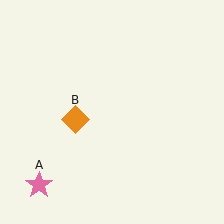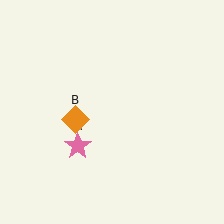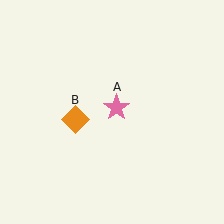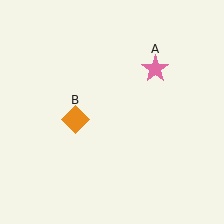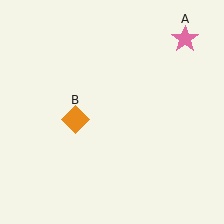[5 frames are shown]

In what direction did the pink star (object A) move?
The pink star (object A) moved up and to the right.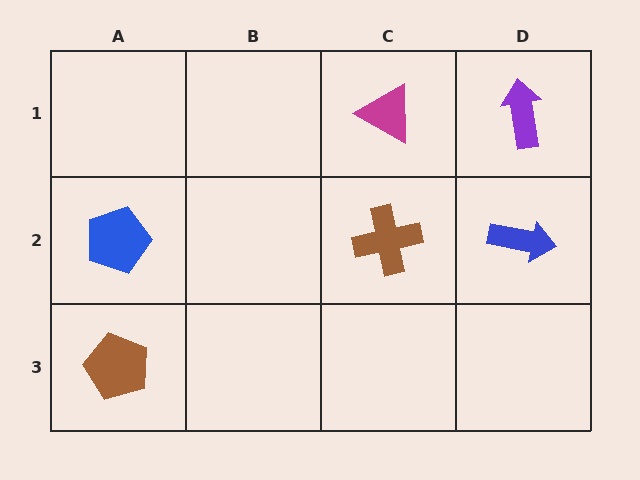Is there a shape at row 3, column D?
No, that cell is empty.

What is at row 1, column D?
A purple arrow.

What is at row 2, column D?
A blue arrow.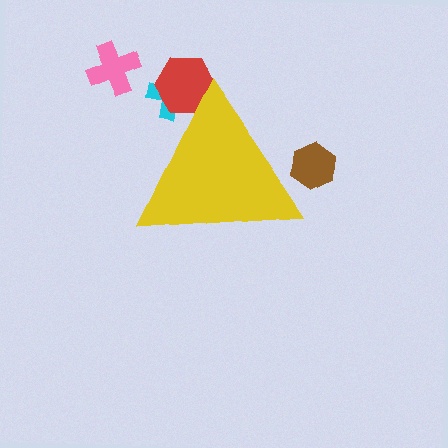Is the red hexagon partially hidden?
Yes, the red hexagon is partially hidden behind the yellow triangle.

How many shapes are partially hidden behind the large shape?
3 shapes are partially hidden.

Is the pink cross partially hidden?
No, the pink cross is fully visible.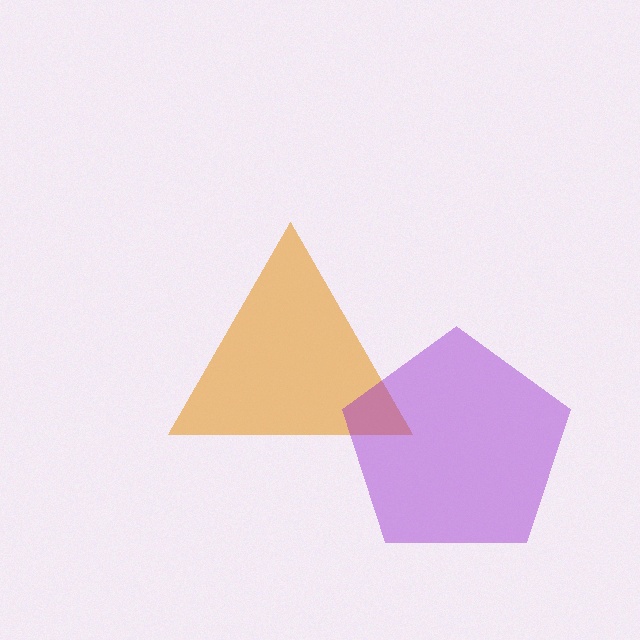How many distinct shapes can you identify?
There are 2 distinct shapes: an orange triangle, a purple pentagon.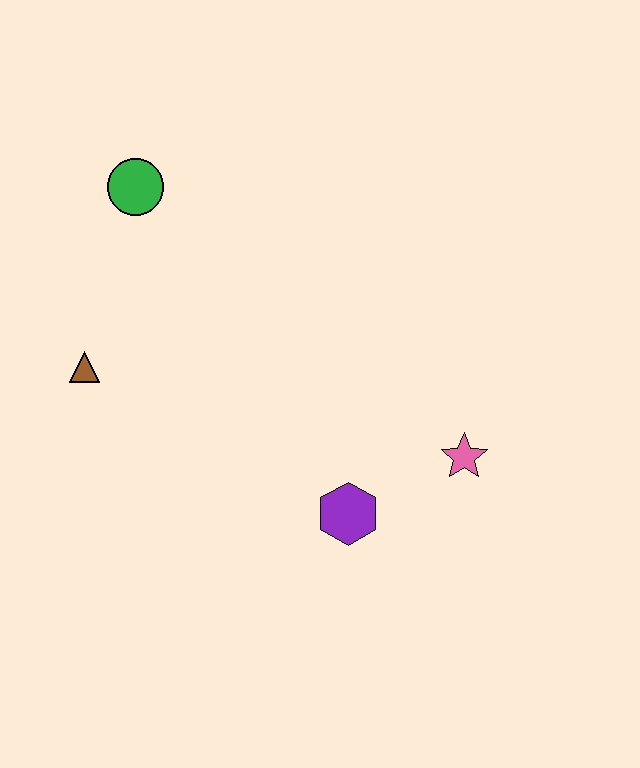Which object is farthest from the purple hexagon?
The green circle is farthest from the purple hexagon.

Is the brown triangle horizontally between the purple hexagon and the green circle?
No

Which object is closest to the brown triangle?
The green circle is closest to the brown triangle.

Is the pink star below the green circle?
Yes